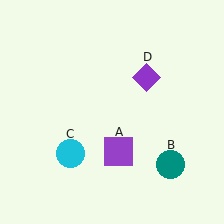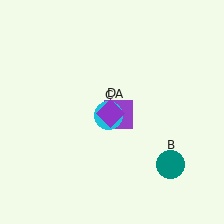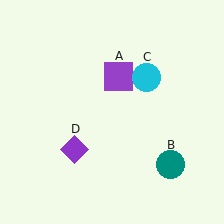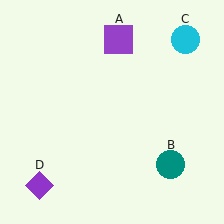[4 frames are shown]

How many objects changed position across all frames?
3 objects changed position: purple square (object A), cyan circle (object C), purple diamond (object D).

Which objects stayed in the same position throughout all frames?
Teal circle (object B) remained stationary.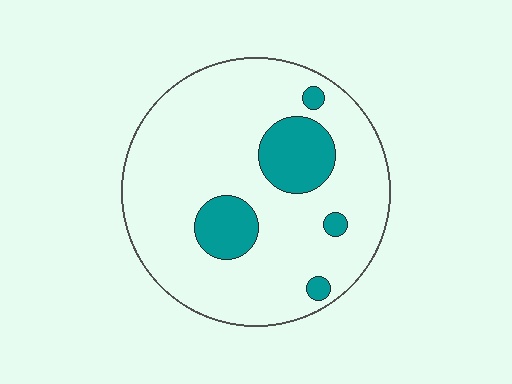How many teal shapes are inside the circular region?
5.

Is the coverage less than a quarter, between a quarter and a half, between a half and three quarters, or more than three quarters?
Less than a quarter.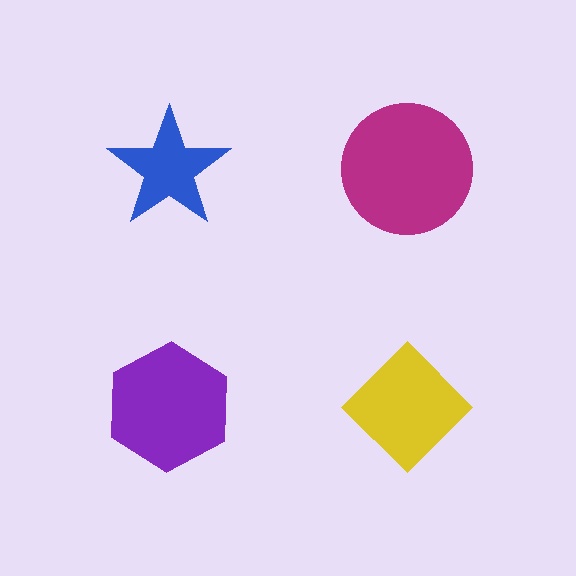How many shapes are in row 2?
2 shapes.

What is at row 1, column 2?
A magenta circle.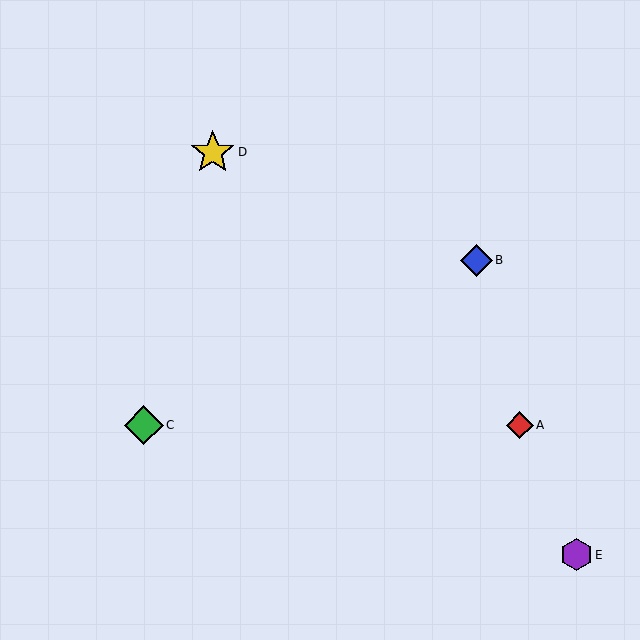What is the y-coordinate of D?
Object D is at y≈152.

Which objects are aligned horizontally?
Objects A, C are aligned horizontally.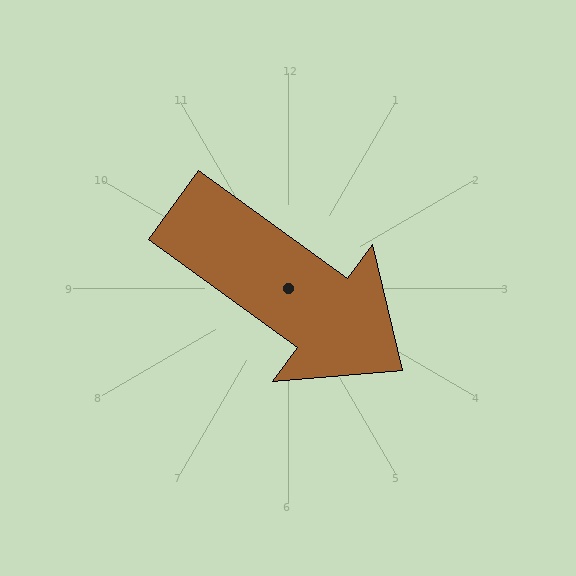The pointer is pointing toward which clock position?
Roughly 4 o'clock.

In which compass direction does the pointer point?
Southeast.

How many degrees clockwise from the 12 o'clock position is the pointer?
Approximately 126 degrees.